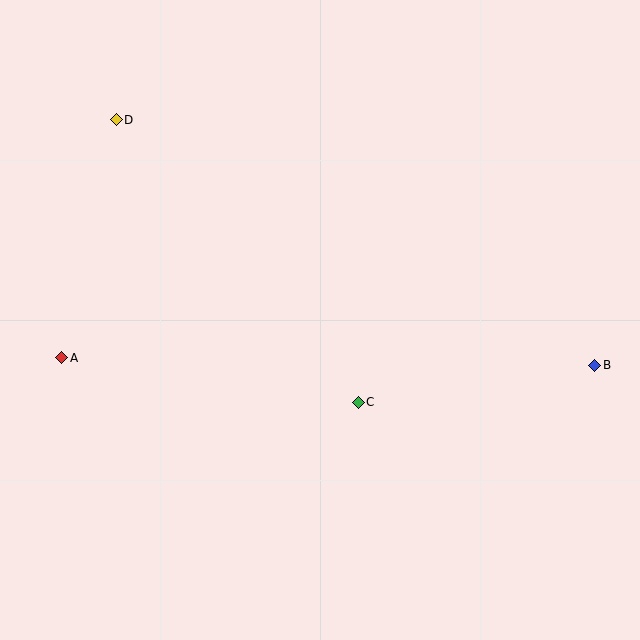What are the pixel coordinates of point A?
Point A is at (62, 358).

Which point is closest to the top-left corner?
Point D is closest to the top-left corner.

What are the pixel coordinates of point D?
Point D is at (116, 120).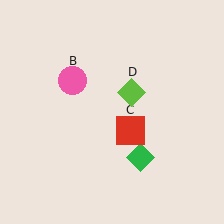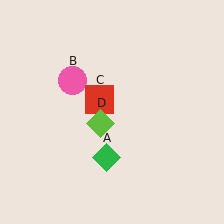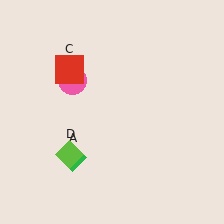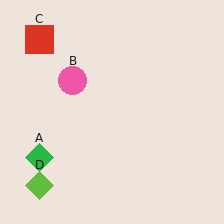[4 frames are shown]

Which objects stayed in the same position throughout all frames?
Pink circle (object B) remained stationary.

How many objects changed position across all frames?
3 objects changed position: green diamond (object A), red square (object C), lime diamond (object D).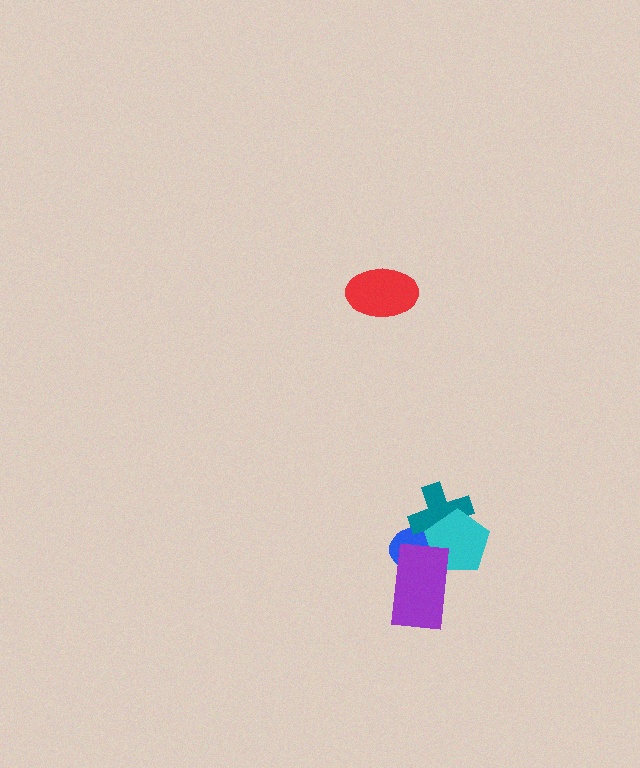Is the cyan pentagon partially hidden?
Yes, it is partially covered by another shape.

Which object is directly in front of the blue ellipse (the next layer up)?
The teal cross is directly in front of the blue ellipse.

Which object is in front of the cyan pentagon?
The purple rectangle is in front of the cyan pentagon.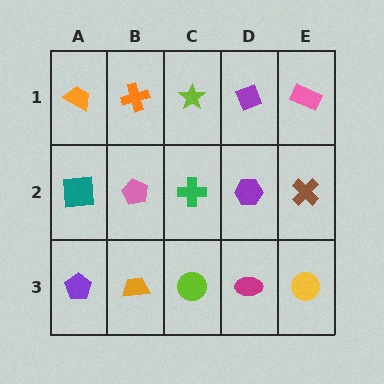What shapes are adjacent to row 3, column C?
A green cross (row 2, column C), an orange trapezoid (row 3, column B), a magenta ellipse (row 3, column D).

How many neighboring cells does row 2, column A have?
3.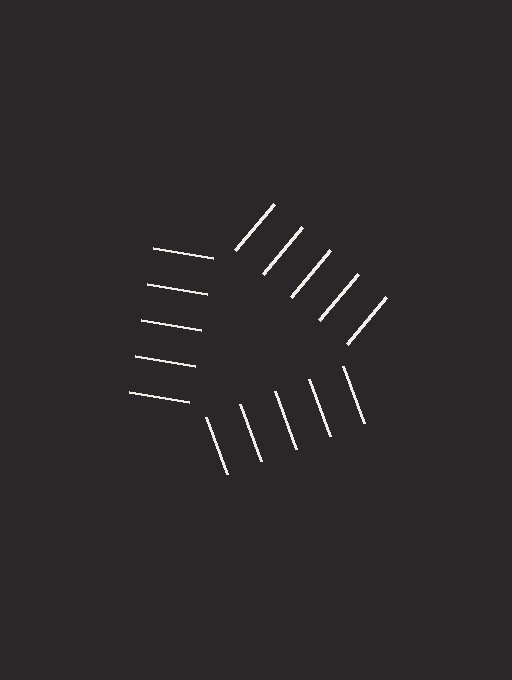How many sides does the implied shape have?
3 sides — the line-ends trace a triangle.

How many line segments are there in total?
15 — 5 along each of the 3 edges.